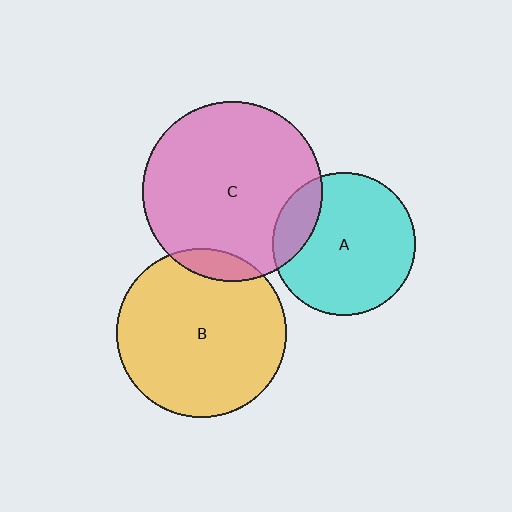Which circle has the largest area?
Circle C (pink).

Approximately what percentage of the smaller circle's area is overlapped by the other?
Approximately 15%.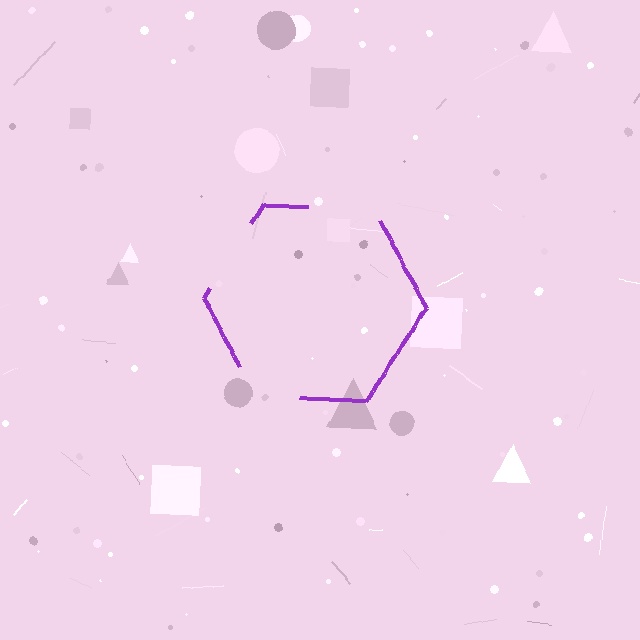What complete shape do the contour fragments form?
The contour fragments form a hexagon.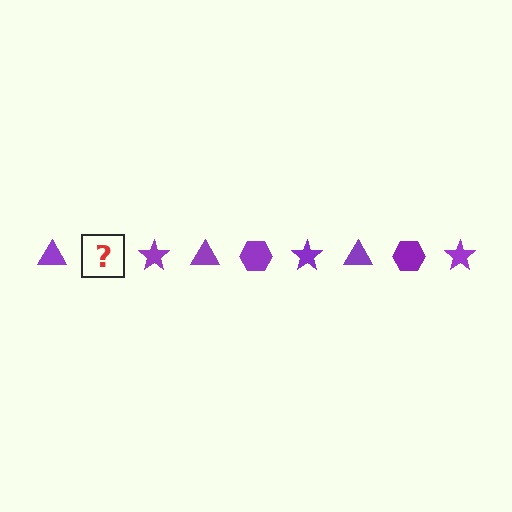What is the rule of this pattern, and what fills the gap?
The rule is that the pattern cycles through triangle, hexagon, star shapes in purple. The gap should be filled with a purple hexagon.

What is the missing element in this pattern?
The missing element is a purple hexagon.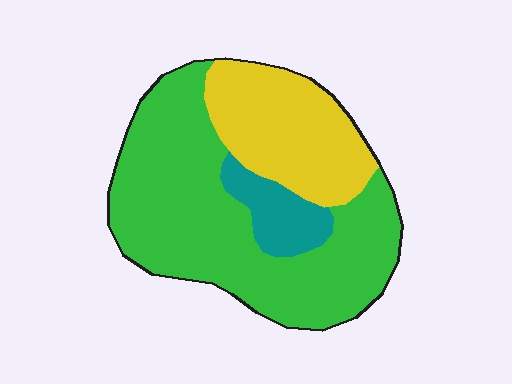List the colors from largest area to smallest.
From largest to smallest: green, yellow, teal.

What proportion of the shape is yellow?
Yellow covers 28% of the shape.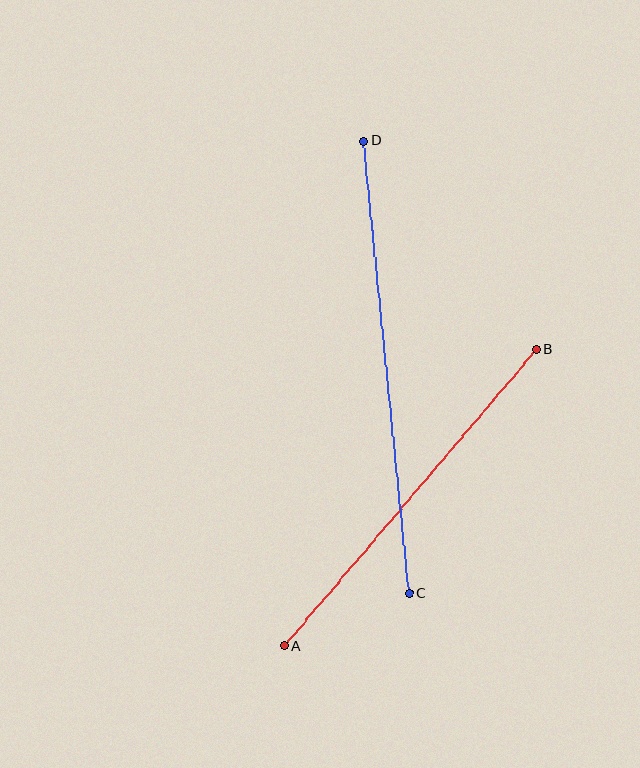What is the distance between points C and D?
The distance is approximately 455 pixels.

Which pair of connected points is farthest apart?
Points C and D are farthest apart.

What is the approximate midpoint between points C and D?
The midpoint is at approximately (387, 367) pixels.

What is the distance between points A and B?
The distance is approximately 389 pixels.